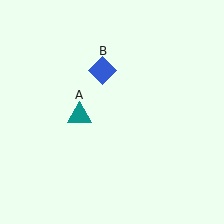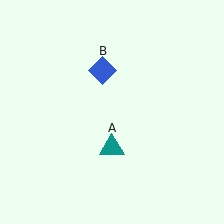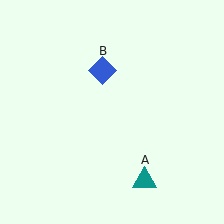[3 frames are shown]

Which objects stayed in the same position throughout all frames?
Blue diamond (object B) remained stationary.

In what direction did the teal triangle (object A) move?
The teal triangle (object A) moved down and to the right.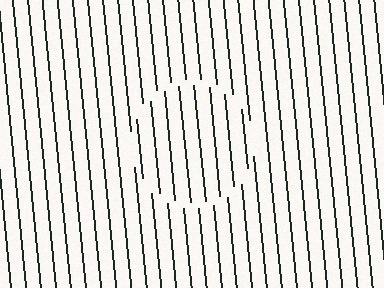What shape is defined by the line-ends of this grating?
An illusory circle. The interior of the shape contains the same grating, shifted by half a period — the contour is defined by the phase discontinuity where line-ends from the inner and outer gratings abut.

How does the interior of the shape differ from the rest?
The interior of the shape contains the same grating, shifted by half a period — the contour is defined by the phase discontinuity where line-ends from the inner and outer gratings abut.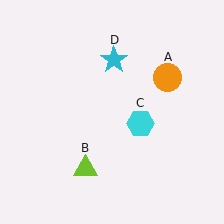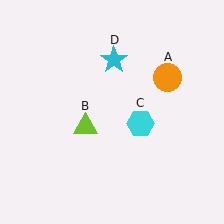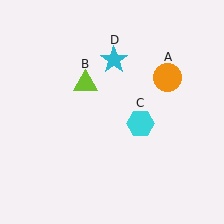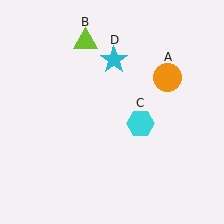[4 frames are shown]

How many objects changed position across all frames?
1 object changed position: lime triangle (object B).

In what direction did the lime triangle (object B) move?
The lime triangle (object B) moved up.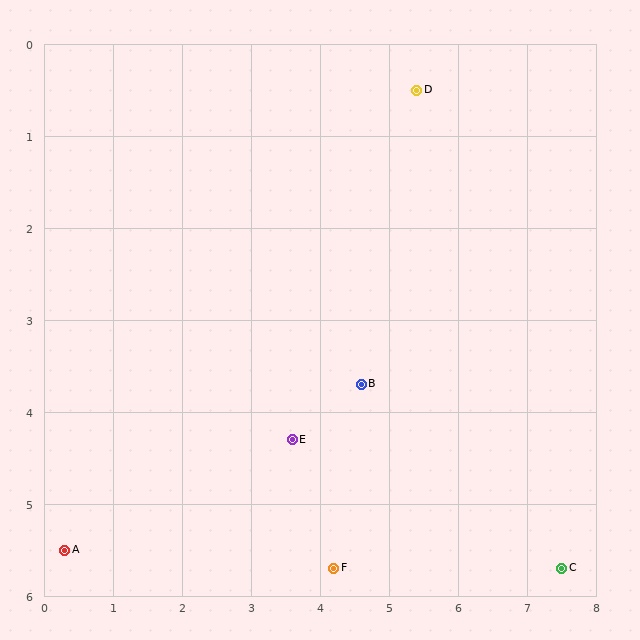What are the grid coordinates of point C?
Point C is at approximately (7.5, 5.7).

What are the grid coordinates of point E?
Point E is at approximately (3.6, 4.3).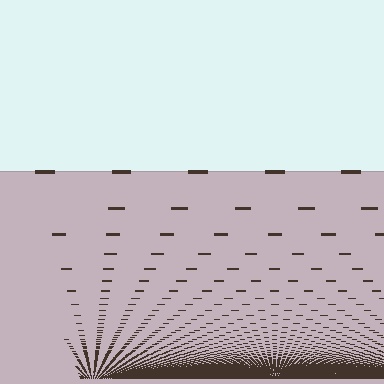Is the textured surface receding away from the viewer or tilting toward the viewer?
The surface appears to tilt toward the viewer. Texture elements get larger and sparser toward the top.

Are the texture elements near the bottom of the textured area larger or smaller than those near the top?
Smaller. The gradient is inverted — elements near the bottom are smaller and denser.